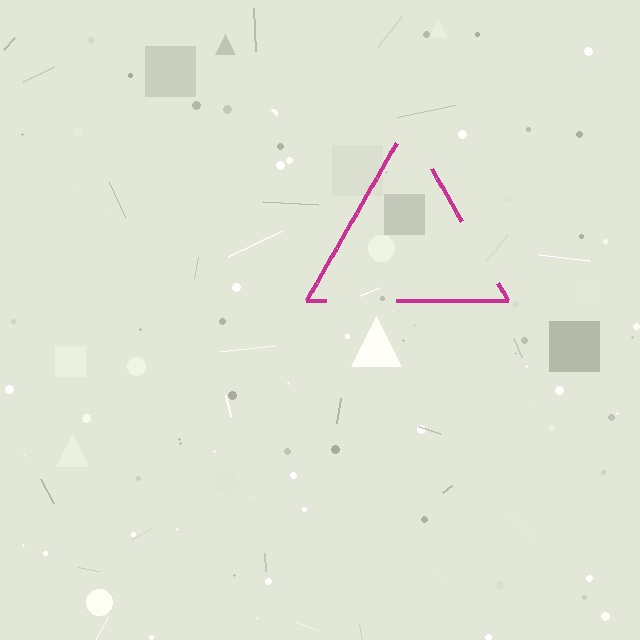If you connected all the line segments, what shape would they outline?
They would outline a triangle.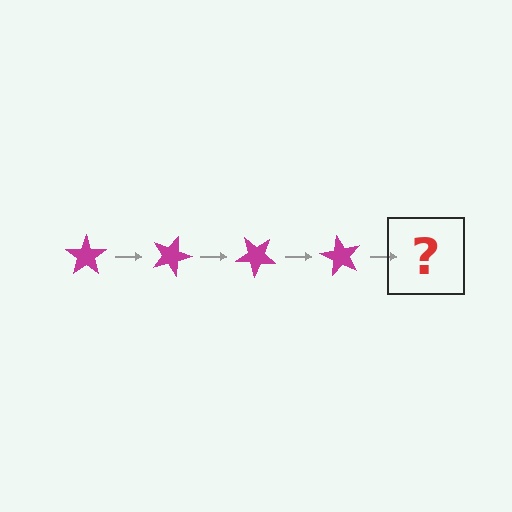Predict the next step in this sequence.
The next step is a magenta star rotated 80 degrees.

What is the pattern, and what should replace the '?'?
The pattern is that the star rotates 20 degrees each step. The '?' should be a magenta star rotated 80 degrees.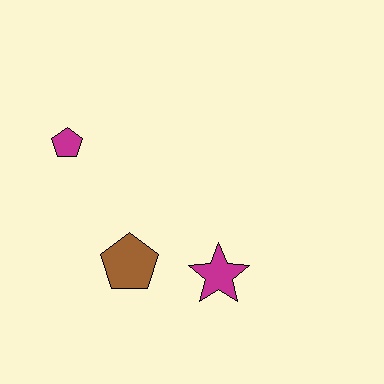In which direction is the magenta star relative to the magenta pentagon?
The magenta star is to the right of the magenta pentagon.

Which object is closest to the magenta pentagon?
The brown pentagon is closest to the magenta pentagon.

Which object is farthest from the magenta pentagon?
The magenta star is farthest from the magenta pentagon.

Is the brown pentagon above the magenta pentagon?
No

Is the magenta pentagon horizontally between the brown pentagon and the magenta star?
No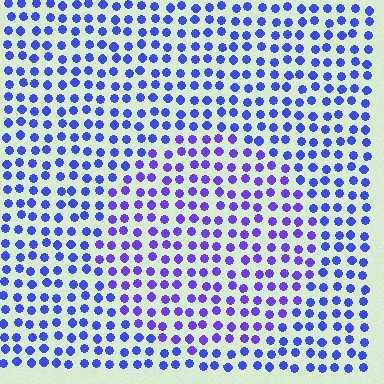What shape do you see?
I see a circle.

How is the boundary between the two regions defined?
The boundary is defined purely by a slight shift in hue (about 24 degrees). Spacing, size, and orientation are identical on both sides.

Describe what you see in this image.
The image is filled with small blue elements in a uniform arrangement. A circle-shaped region is visible where the elements are tinted to a slightly different hue, forming a subtle color boundary.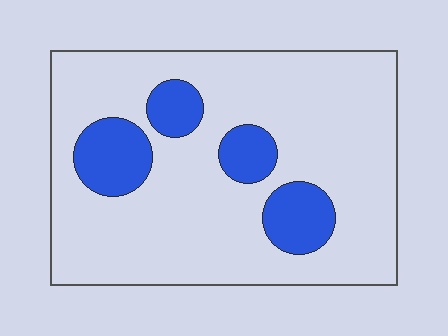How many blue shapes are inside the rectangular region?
4.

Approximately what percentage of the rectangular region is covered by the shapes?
Approximately 20%.